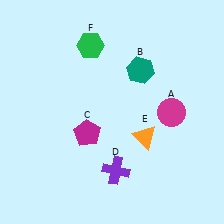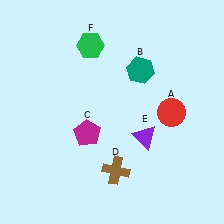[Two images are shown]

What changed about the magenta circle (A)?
In Image 1, A is magenta. In Image 2, it changed to red.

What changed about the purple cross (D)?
In Image 1, D is purple. In Image 2, it changed to brown.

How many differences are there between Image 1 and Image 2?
There are 3 differences between the two images.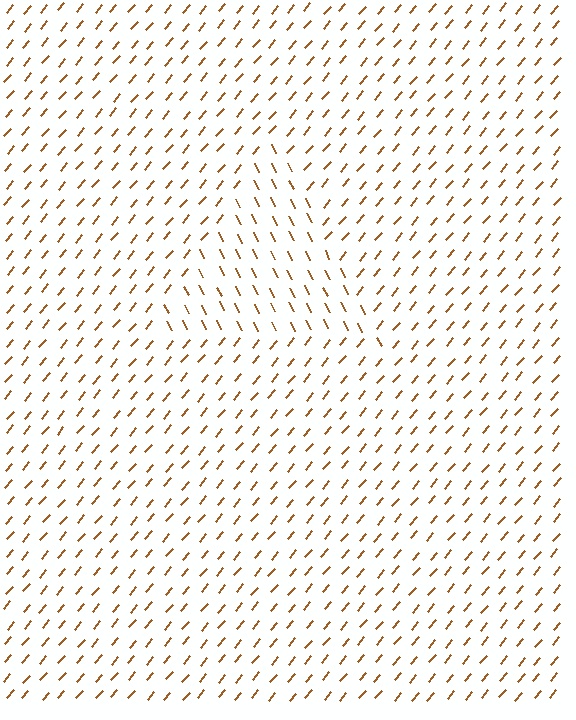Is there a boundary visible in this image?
Yes, there is a texture boundary formed by a change in line orientation.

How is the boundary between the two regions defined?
The boundary is defined purely by a change in line orientation (approximately 67 degrees difference). All lines are the same color and thickness.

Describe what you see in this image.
The image is filled with small brown line segments. A triangle region in the image has lines oriented differently from the surrounding lines, creating a visible texture boundary.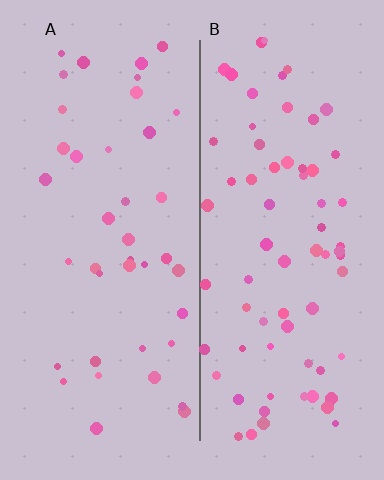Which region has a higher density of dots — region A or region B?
B (the right).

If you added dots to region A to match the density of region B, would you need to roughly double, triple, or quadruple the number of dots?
Approximately double.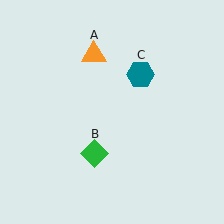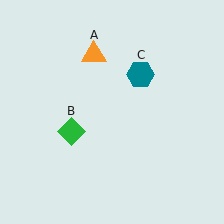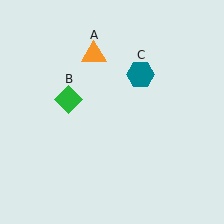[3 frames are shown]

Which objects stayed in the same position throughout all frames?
Orange triangle (object A) and teal hexagon (object C) remained stationary.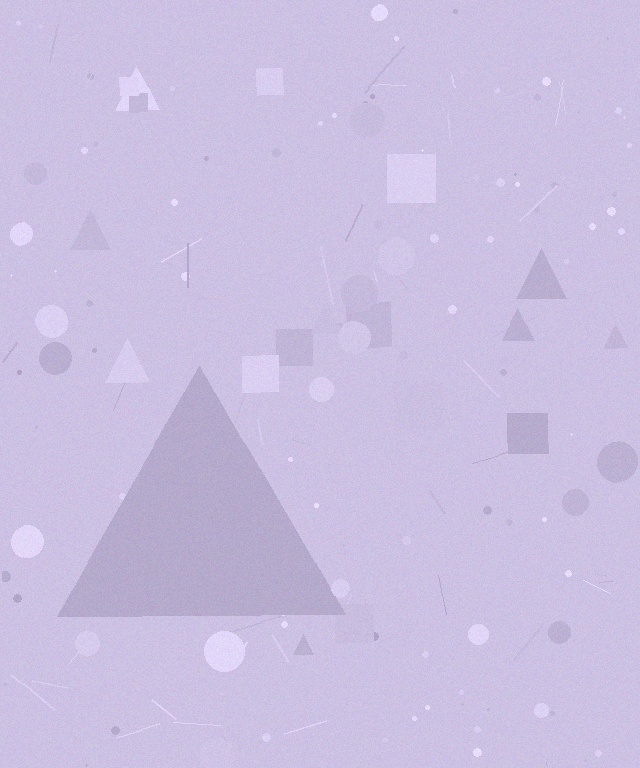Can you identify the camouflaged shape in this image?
The camouflaged shape is a triangle.